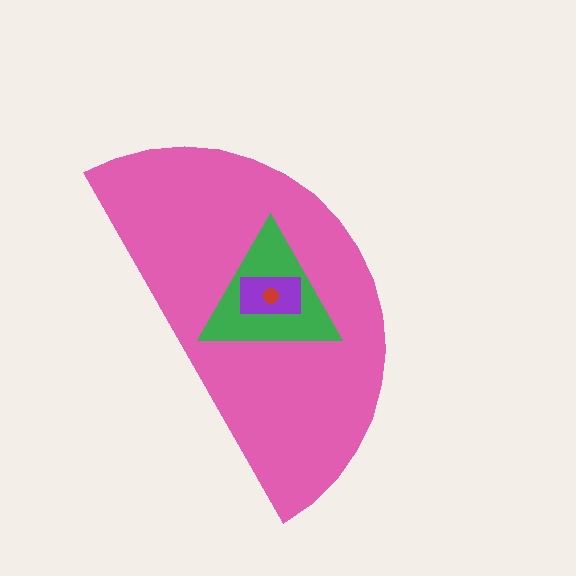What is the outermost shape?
The pink semicircle.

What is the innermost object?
The red circle.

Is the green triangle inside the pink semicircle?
Yes.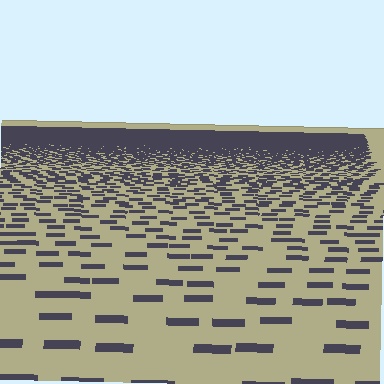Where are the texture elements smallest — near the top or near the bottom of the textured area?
Near the top.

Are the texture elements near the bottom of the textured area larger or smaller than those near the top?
Larger. Near the bottom, elements are closer to the viewer and appear at a bigger on-screen size.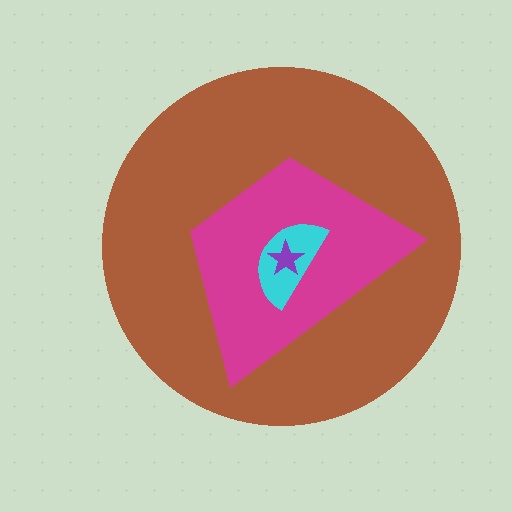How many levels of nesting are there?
4.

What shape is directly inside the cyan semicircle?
The purple star.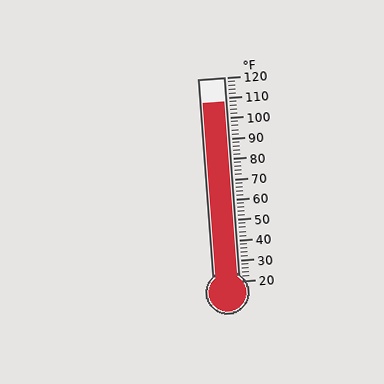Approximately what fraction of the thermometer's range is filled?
The thermometer is filled to approximately 90% of its range.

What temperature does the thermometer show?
The thermometer shows approximately 108°F.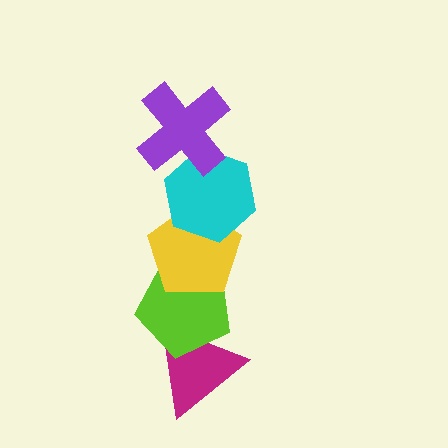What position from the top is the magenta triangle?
The magenta triangle is 5th from the top.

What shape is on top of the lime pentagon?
The yellow pentagon is on top of the lime pentagon.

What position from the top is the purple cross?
The purple cross is 1st from the top.